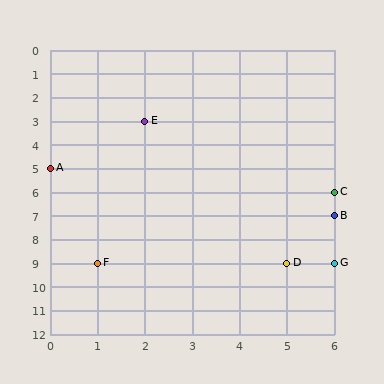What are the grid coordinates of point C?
Point C is at grid coordinates (6, 6).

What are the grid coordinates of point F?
Point F is at grid coordinates (1, 9).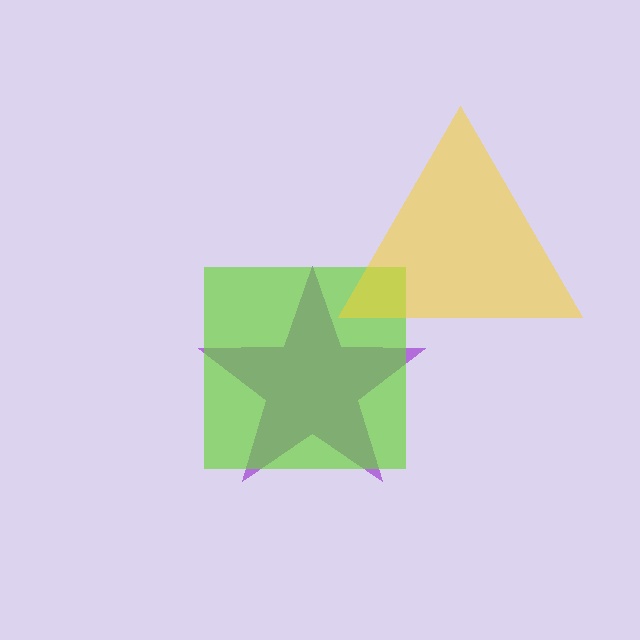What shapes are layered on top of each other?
The layered shapes are: a purple star, a lime square, a yellow triangle.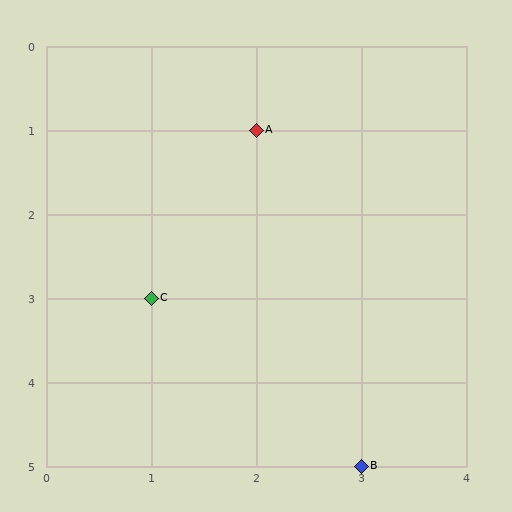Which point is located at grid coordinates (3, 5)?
Point B is at (3, 5).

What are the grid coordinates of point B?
Point B is at grid coordinates (3, 5).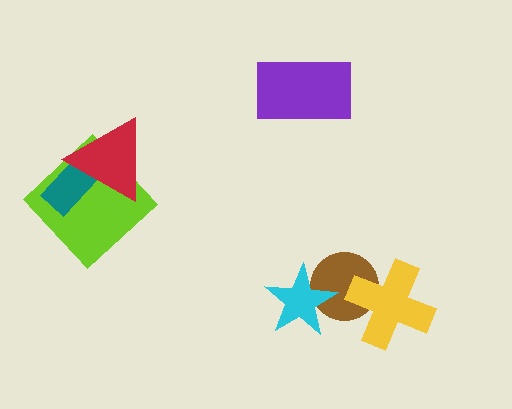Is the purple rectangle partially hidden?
No, no other shape covers it.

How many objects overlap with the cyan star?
1 object overlaps with the cyan star.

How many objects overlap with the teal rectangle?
2 objects overlap with the teal rectangle.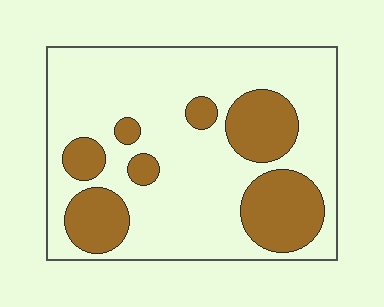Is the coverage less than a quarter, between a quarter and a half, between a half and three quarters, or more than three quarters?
Between a quarter and a half.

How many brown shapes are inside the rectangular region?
7.